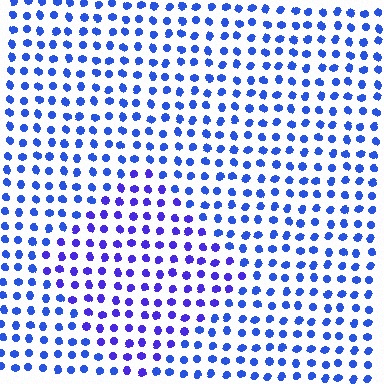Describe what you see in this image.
The image is filled with small blue elements in a uniform arrangement. A diamond-shaped region is visible where the elements are tinted to a slightly different hue, forming a subtle color boundary.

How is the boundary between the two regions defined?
The boundary is defined purely by a slight shift in hue (about 25 degrees). Spacing, size, and orientation are identical on both sides.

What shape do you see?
I see a diamond.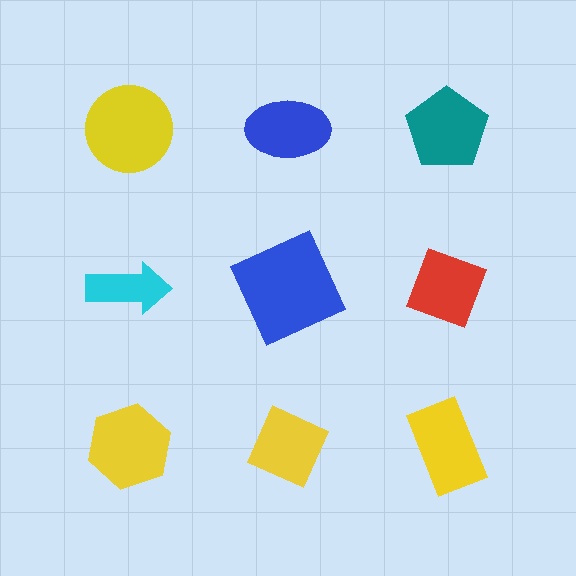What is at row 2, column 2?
A blue square.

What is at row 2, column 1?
A cyan arrow.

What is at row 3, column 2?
A yellow diamond.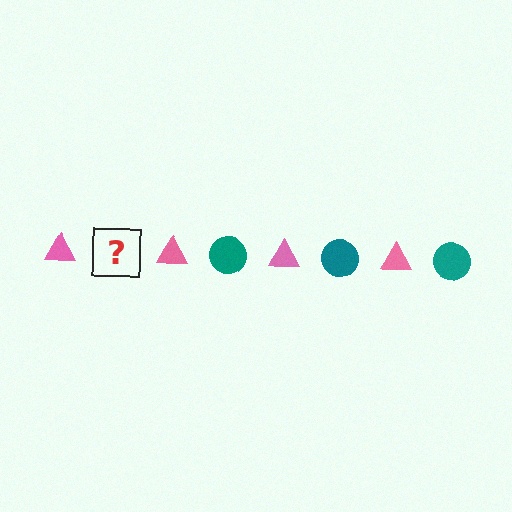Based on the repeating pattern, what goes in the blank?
The blank should be a teal circle.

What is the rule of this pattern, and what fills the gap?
The rule is that the pattern alternates between pink triangle and teal circle. The gap should be filled with a teal circle.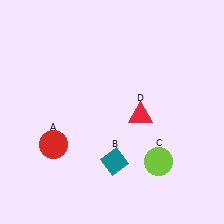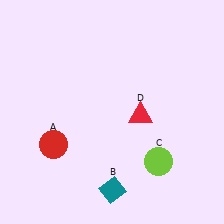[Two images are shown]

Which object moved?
The teal diamond (B) moved down.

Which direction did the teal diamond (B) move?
The teal diamond (B) moved down.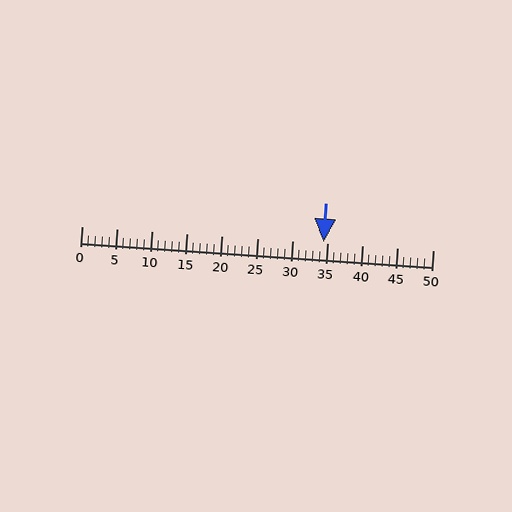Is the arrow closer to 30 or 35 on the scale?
The arrow is closer to 35.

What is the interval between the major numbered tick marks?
The major tick marks are spaced 5 units apart.